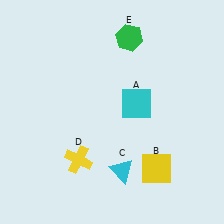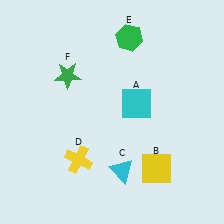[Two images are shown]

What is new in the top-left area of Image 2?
A green star (F) was added in the top-left area of Image 2.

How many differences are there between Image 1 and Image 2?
There is 1 difference between the two images.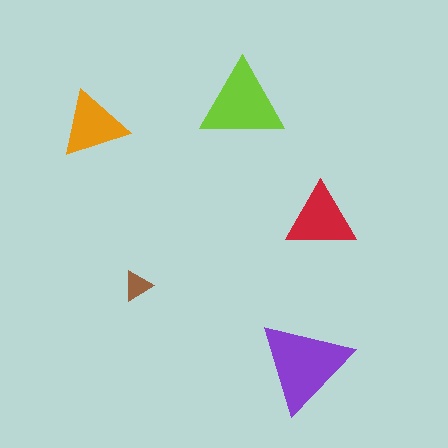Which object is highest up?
The lime triangle is topmost.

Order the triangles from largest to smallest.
the purple one, the lime one, the red one, the orange one, the brown one.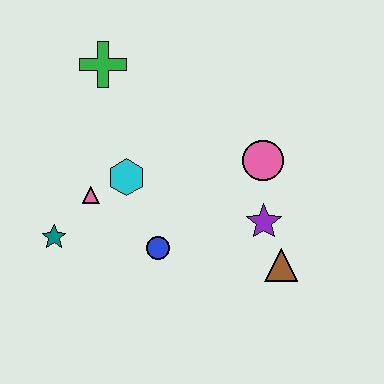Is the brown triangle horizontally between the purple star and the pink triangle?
No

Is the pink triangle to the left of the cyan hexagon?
Yes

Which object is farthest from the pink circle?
The teal star is farthest from the pink circle.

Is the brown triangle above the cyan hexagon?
No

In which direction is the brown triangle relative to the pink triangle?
The brown triangle is to the right of the pink triangle.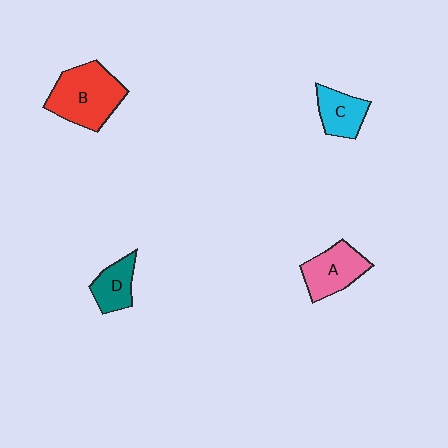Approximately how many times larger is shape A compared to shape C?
Approximately 1.3 times.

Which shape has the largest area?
Shape B (red).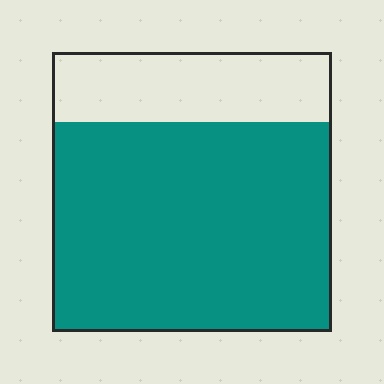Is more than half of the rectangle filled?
Yes.